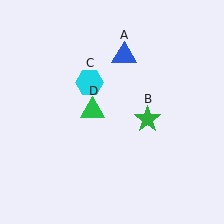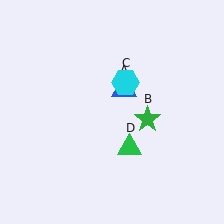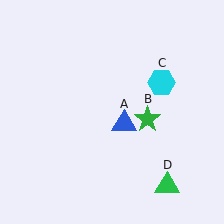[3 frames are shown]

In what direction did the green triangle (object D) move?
The green triangle (object D) moved down and to the right.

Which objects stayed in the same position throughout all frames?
Green star (object B) remained stationary.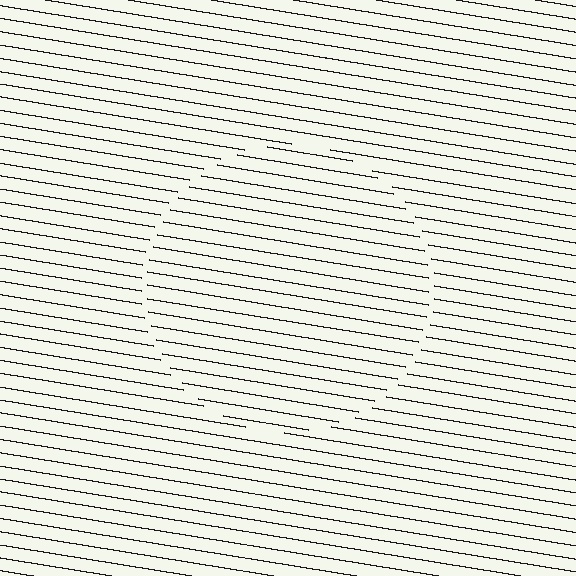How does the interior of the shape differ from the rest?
The interior of the shape contains the same grating, shifted by half a period — the contour is defined by the phase discontinuity where line-ends from the inner and outer gratings abut.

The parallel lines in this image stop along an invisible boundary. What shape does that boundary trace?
An illusory circle. The interior of the shape contains the same grating, shifted by half a period — the contour is defined by the phase discontinuity where line-ends from the inner and outer gratings abut.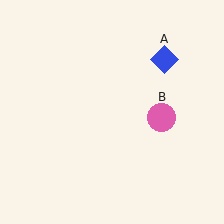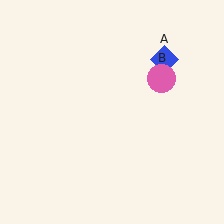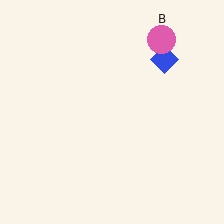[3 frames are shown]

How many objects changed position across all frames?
1 object changed position: pink circle (object B).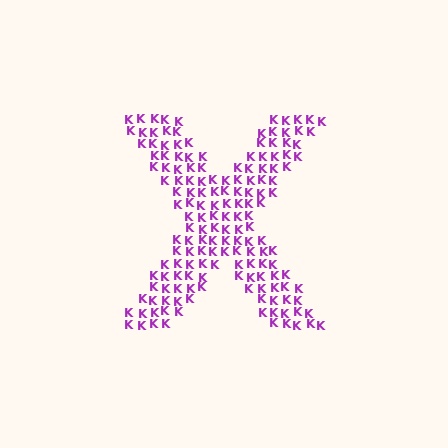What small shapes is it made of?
It is made of small letter K's.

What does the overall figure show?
The overall figure shows the letter X.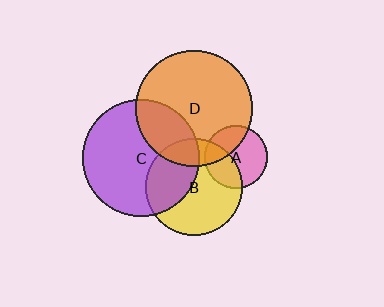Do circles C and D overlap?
Yes.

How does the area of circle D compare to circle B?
Approximately 1.4 times.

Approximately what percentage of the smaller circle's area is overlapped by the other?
Approximately 25%.